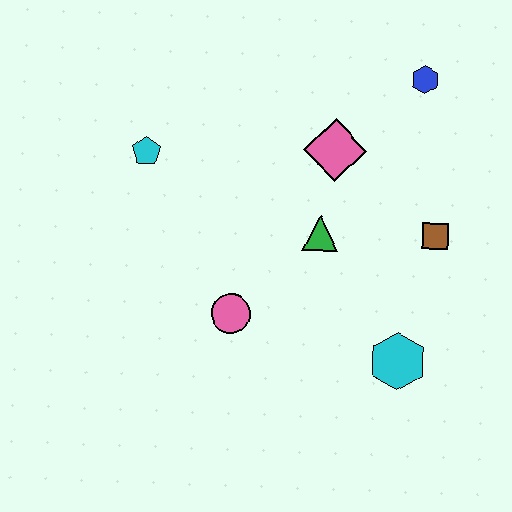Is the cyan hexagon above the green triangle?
No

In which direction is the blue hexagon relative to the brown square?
The blue hexagon is above the brown square.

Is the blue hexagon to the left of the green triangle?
No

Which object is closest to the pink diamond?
The green triangle is closest to the pink diamond.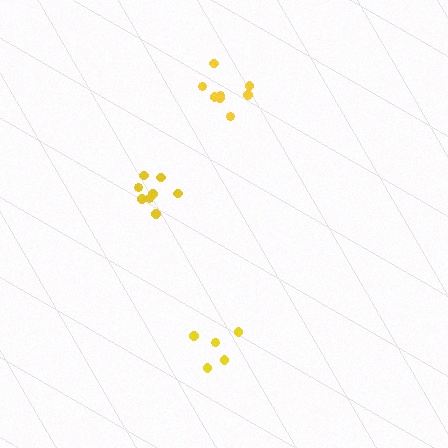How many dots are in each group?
Group 1: 8 dots, Group 2: 5 dots, Group 3: 9 dots (22 total).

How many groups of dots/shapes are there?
There are 3 groups.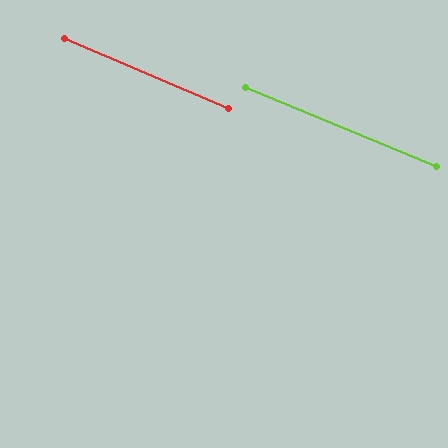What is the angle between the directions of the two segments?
Approximately 1 degree.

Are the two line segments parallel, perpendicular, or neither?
Parallel — their directions differ by only 0.5°.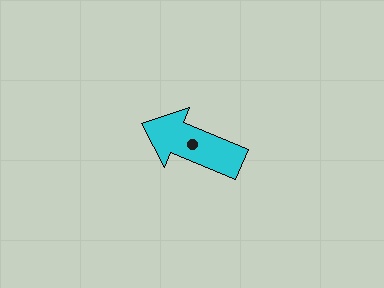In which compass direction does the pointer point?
West.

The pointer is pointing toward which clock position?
Roughly 10 o'clock.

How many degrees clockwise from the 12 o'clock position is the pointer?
Approximately 292 degrees.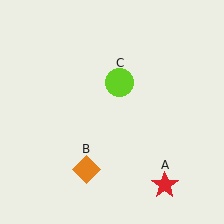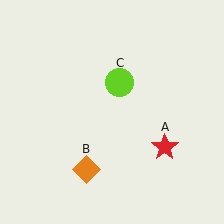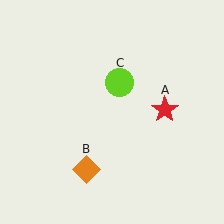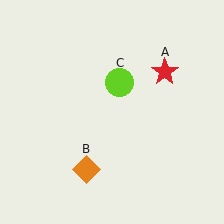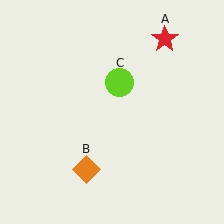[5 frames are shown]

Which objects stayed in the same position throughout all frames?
Orange diamond (object B) and lime circle (object C) remained stationary.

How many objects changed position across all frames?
1 object changed position: red star (object A).